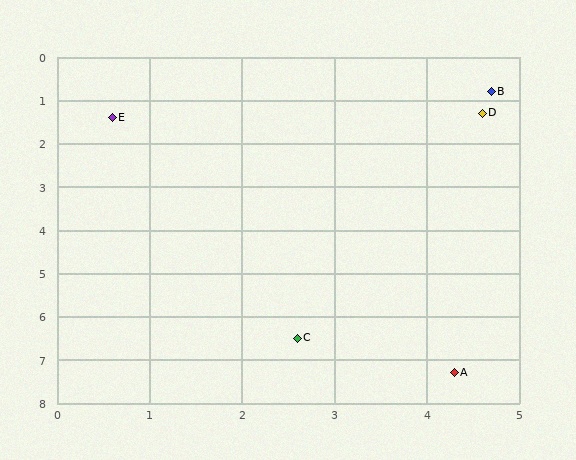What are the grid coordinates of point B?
Point B is at approximately (4.7, 0.8).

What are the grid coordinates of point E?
Point E is at approximately (0.6, 1.4).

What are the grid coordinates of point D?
Point D is at approximately (4.6, 1.3).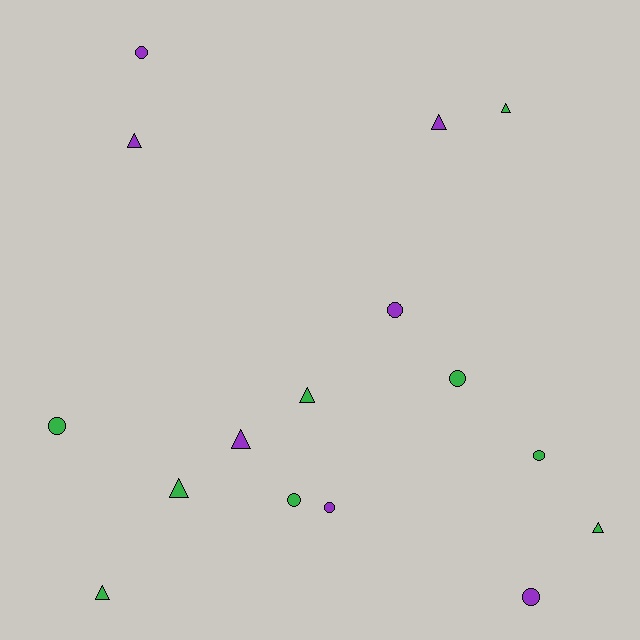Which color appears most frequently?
Green, with 9 objects.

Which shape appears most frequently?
Triangle, with 8 objects.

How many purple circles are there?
There are 4 purple circles.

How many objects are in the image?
There are 16 objects.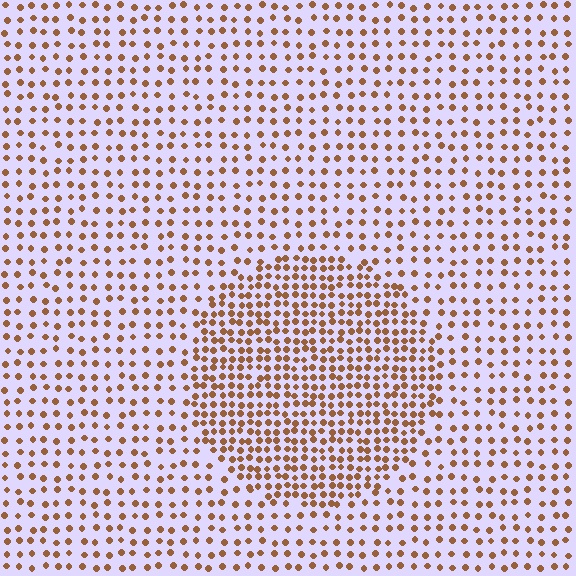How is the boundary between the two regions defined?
The boundary is defined by a change in element density (approximately 2.0x ratio). All elements are the same color, size, and shape.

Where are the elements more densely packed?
The elements are more densely packed inside the circle boundary.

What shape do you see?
I see a circle.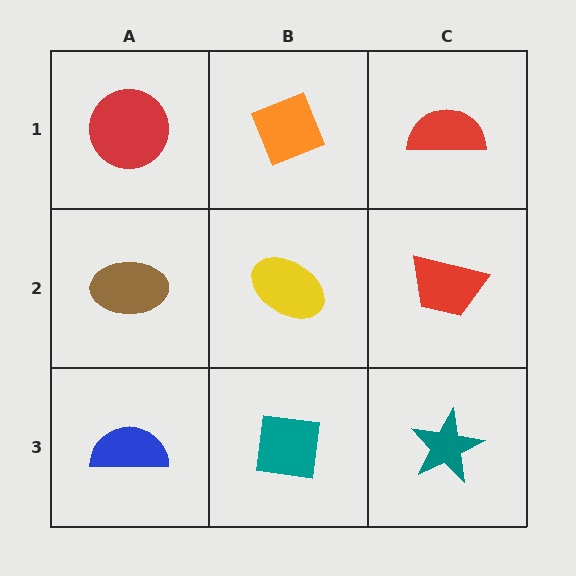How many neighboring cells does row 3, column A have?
2.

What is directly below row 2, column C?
A teal star.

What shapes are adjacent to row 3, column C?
A red trapezoid (row 2, column C), a teal square (row 3, column B).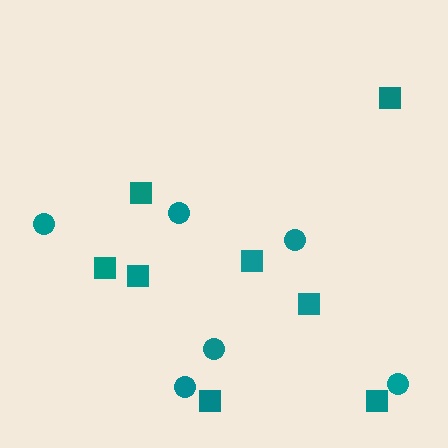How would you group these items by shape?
There are 2 groups: one group of squares (8) and one group of circles (6).